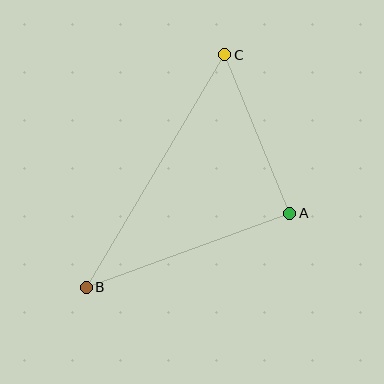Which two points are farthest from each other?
Points B and C are farthest from each other.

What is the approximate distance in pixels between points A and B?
The distance between A and B is approximately 216 pixels.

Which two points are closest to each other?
Points A and C are closest to each other.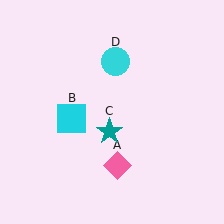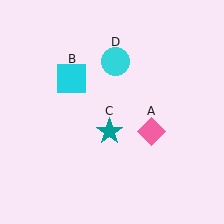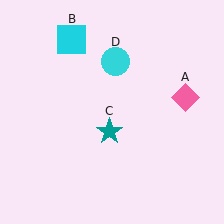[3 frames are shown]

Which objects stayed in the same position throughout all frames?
Teal star (object C) and cyan circle (object D) remained stationary.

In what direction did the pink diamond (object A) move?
The pink diamond (object A) moved up and to the right.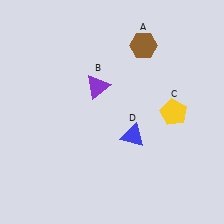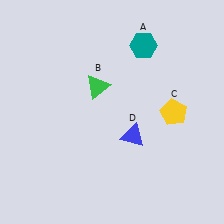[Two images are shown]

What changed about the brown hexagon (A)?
In Image 1, A is brown. In Image 2, it changed to teal.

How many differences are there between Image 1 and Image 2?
There are 2 differences between the two images.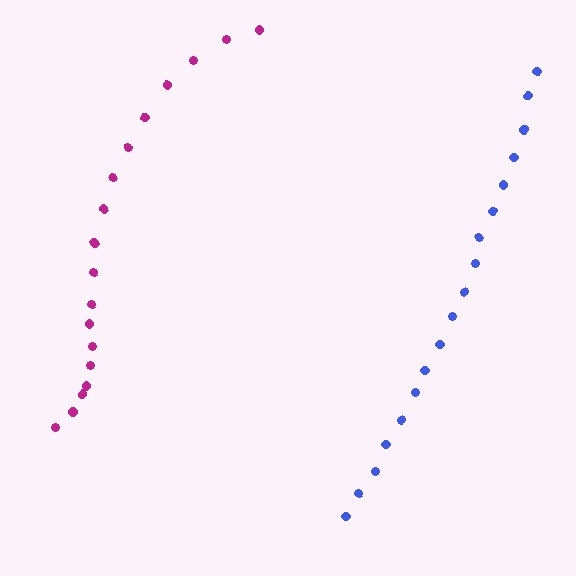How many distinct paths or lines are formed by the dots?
There are 2 distinct paths.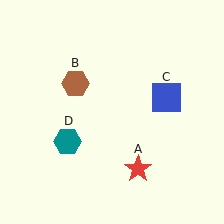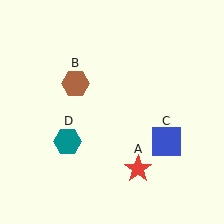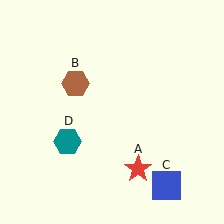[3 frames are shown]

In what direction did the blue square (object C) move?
The blue square (object C) moved down.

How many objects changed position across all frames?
1 object changed position: blue square (object C).